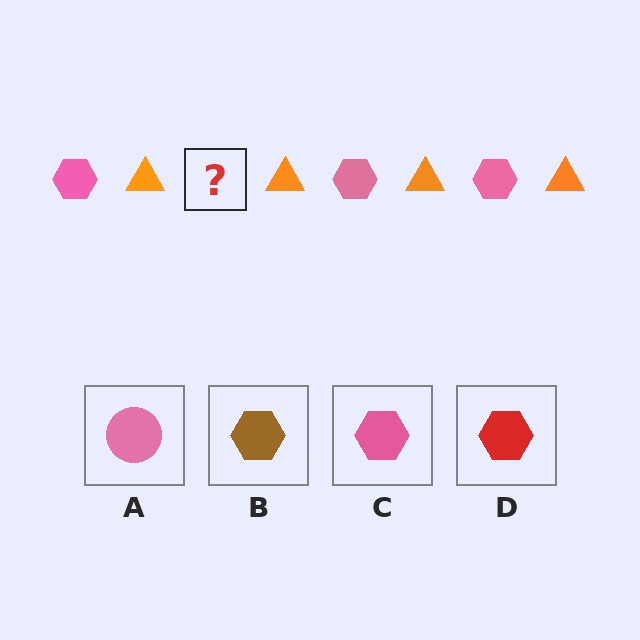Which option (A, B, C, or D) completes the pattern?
C.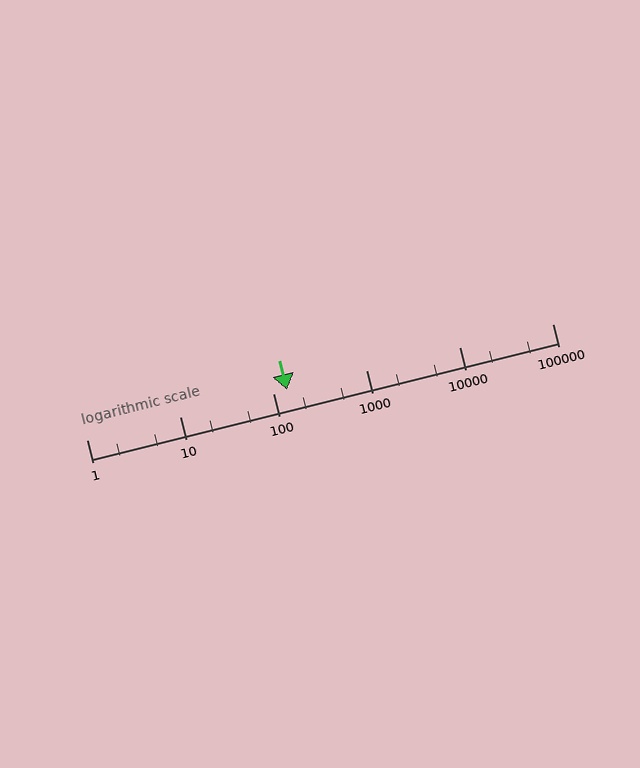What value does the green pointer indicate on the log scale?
The pointer indicates approximately 140.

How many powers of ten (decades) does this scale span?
The scale spans 5 decades, from 1 to 100000.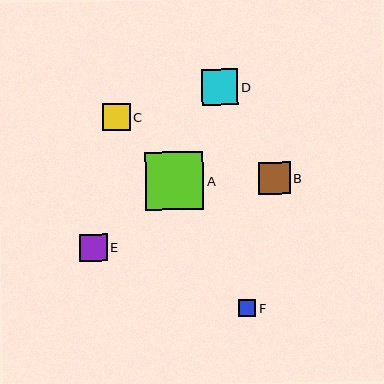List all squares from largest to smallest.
From largest to smallest: A, D, B, E, C, F.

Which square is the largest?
Square A is the largest with a size of approximately 58 pixels.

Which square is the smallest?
Square F is the smallest with a size of approximately 18 pixels.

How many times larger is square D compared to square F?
Square D is approximately 2.1 times the size of square F.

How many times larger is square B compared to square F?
Square B is approximately 1.8 times the size of square F.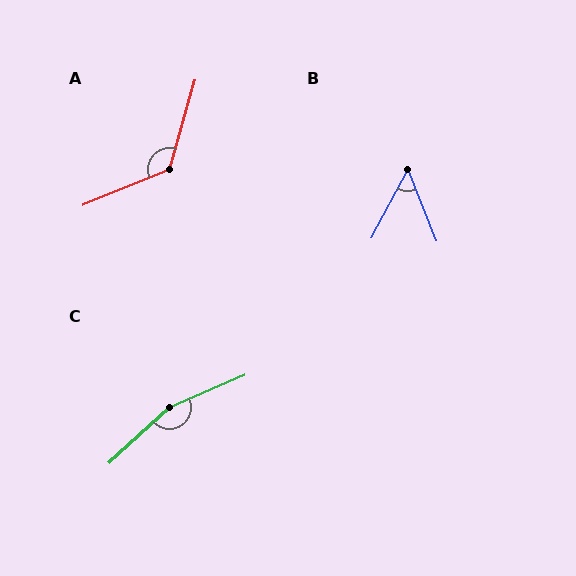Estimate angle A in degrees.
Approximately 128 degrees.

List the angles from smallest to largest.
B (50°), A (128°), C (160°).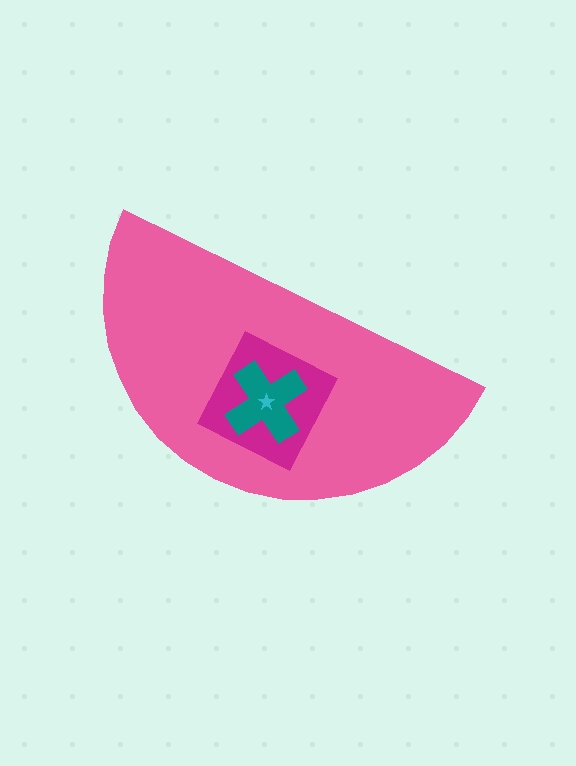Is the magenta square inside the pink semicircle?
Yes.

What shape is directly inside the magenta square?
The teal cross.